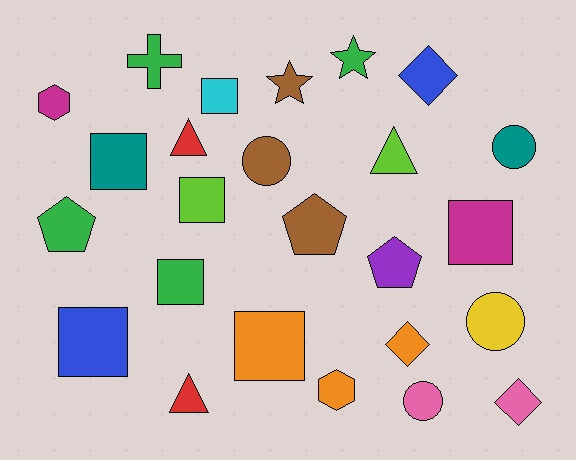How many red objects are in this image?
There are 2 red objects.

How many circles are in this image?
There are 4 circles.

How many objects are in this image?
There are 25 objects.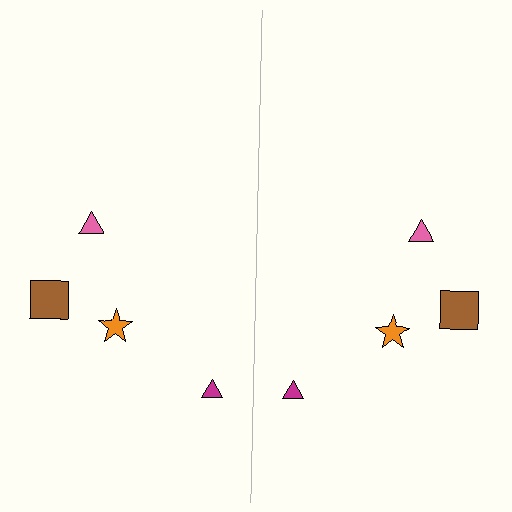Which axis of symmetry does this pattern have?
The pattern has a vertical axis of symmetry running through the center of the image.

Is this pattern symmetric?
Yes, this pattern has bilateral (reflection) symmetry.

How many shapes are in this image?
There are 8 shapes in this image.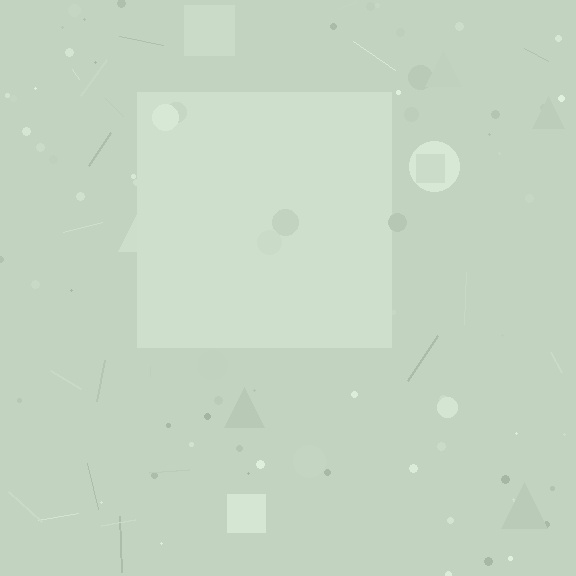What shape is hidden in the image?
A square is hidden in the image.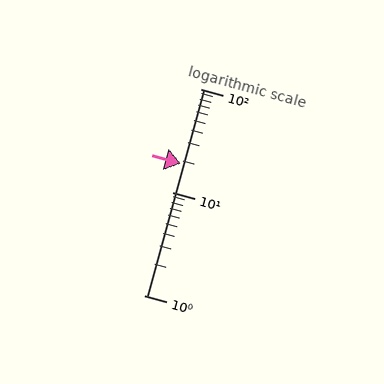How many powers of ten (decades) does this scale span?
The scale spans 2 decades, from 1 to 100.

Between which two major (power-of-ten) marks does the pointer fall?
The pointer is between 10 and 100.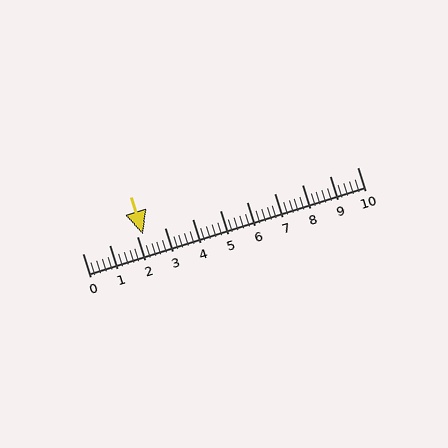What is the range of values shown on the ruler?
The ruler shows values from 0 to 10.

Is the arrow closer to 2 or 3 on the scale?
The arrow is closer to 2.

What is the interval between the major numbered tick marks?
The major tick marks are spaced 1 units apart.